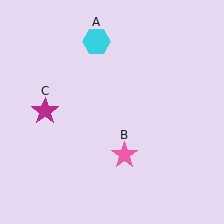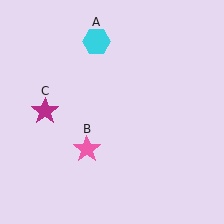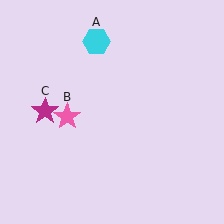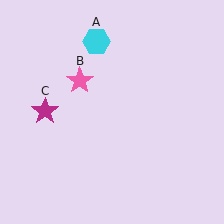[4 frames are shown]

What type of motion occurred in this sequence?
The pink star (object B) rotated clockwise around the center of the scene.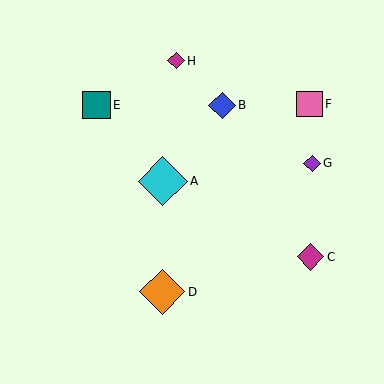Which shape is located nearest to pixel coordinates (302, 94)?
The pink square (labeled F) at (309, 104) is nearest to that location.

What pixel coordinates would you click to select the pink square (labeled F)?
Click at (309, 104) to select the pink square F.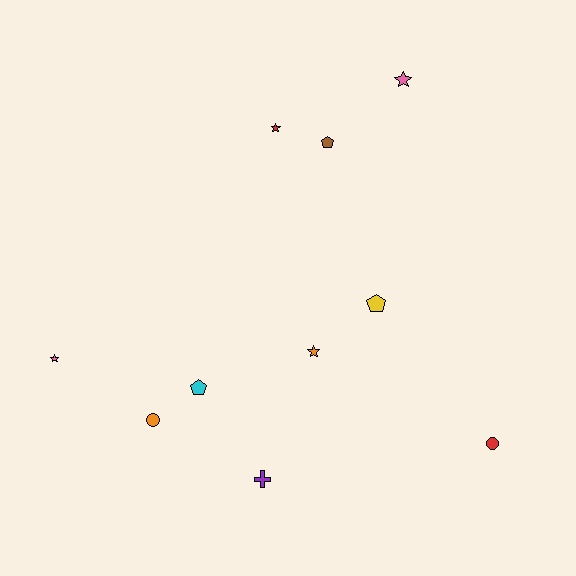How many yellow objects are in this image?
There is 1 yellow object.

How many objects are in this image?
There are 10 objects.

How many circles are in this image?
There are 2 circles.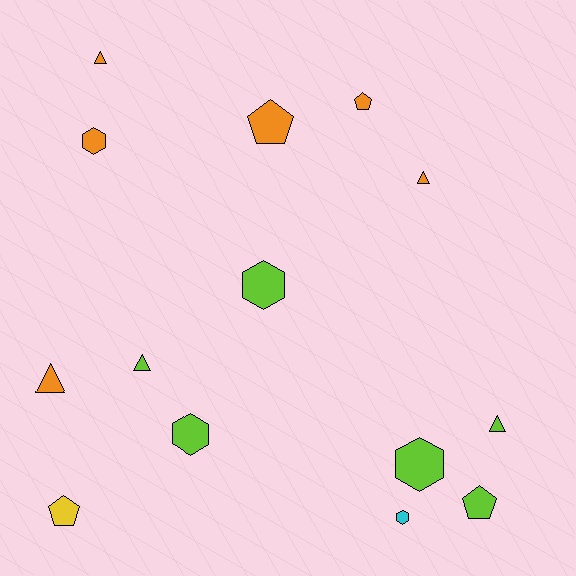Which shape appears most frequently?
Triangle, with 5 objects.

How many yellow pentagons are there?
There is 1 yellow pentagon.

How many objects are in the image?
There are 14 objects.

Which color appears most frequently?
Orange, with 6 objects.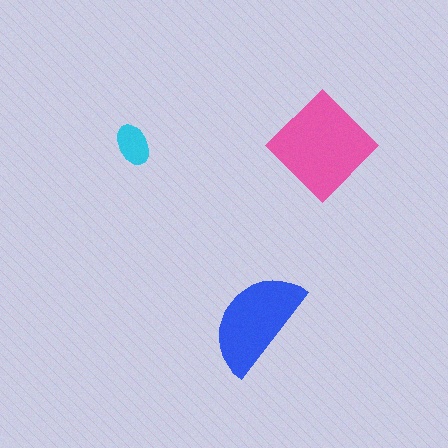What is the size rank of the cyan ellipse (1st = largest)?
3rd.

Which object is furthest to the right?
The pink diamond is rightmost.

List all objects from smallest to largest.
The cyan ellipse, the blue semicircle, the pink diamond.